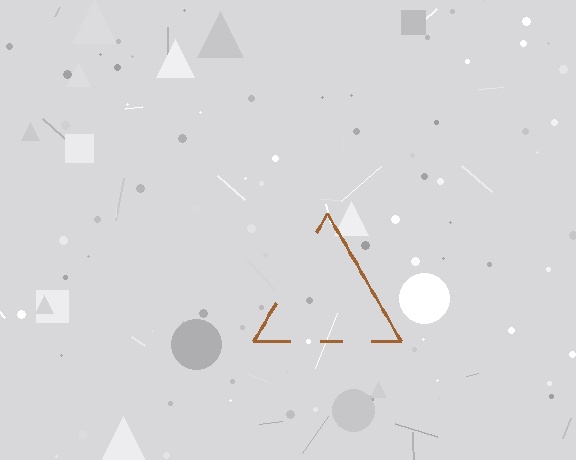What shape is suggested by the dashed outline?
The dashed outline suggests a triangle.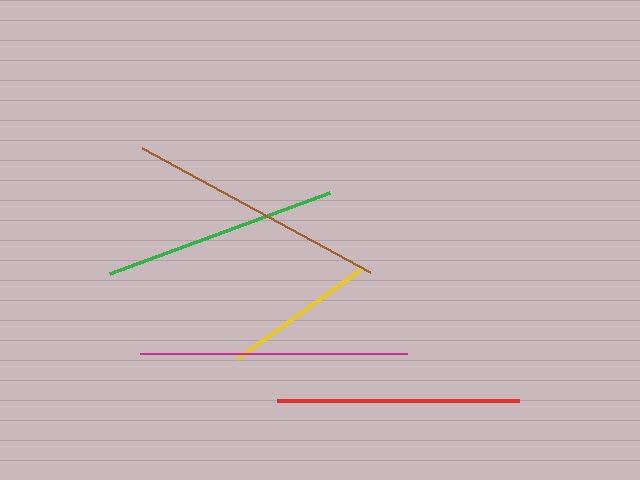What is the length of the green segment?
The green segment is approximately 235 pixels long.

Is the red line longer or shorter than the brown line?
The brown line is longer than the red line.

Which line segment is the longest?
The magenta line is the longest at approximately 267 pixels.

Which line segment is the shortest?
The yellow line is the shortest at approximately 152 pixels.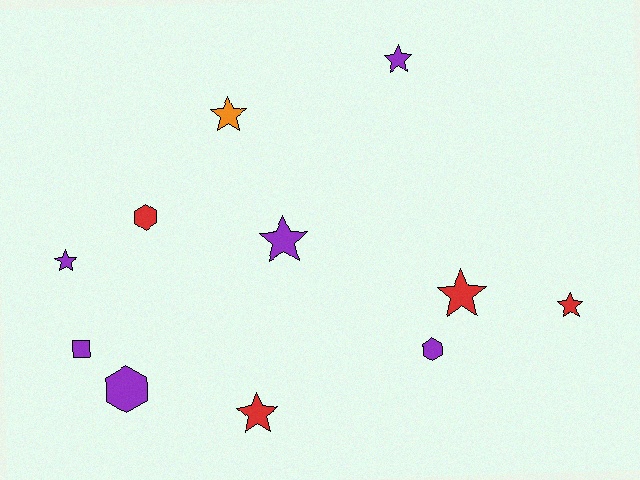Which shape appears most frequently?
Star, with 7 objects.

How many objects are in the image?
There are 11 objects.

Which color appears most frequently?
Purple, with 6 objects.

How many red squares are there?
There are no red squares.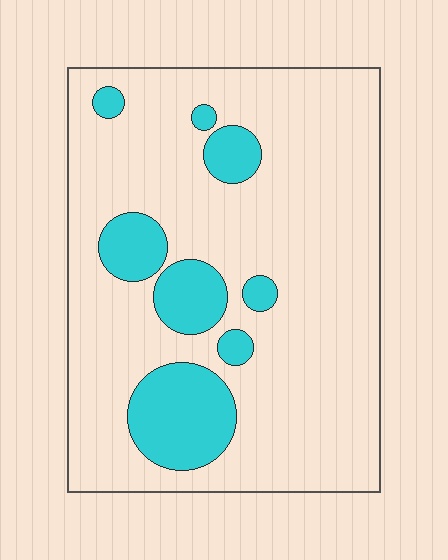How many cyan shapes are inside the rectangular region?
8.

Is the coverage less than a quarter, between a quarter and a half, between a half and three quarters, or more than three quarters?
Less than a quarter.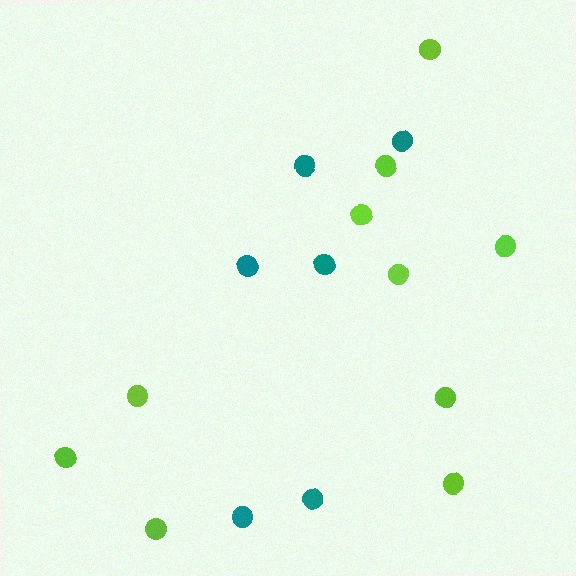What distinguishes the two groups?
There are 2 groups: one group of teal circles (6) and one group of lime circles (10).